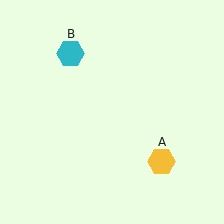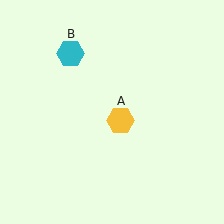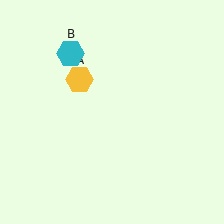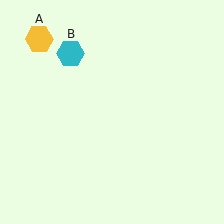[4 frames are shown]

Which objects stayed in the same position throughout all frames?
Cyan hexagon (object B) remained stationary.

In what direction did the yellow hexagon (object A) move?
The yellow hexagon (object A) moved up and to the left.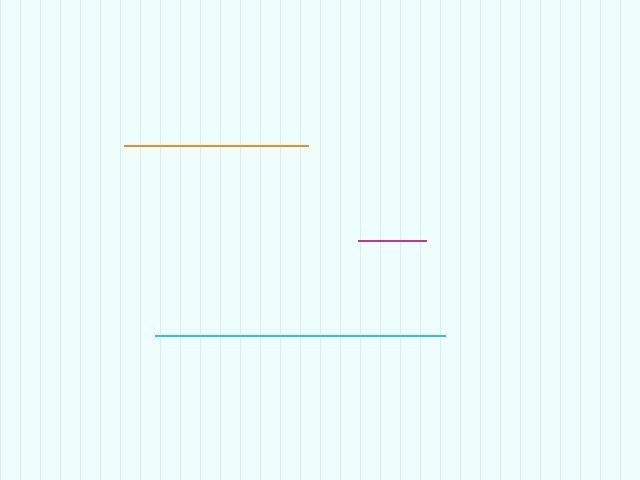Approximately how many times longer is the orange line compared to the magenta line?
The orange line is approximately 2.7 times the length of the magenta line.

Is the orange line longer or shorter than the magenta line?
The orange line is longer than the magenta line.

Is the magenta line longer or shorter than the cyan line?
The cyan line is longer than the magenta line.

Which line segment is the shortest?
The magenta line is the shortest at approximately 68 pixels.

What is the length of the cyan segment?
The cyan segment is approximately 291 pixels long.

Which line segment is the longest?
The cyan line is the longest at approximately 291 pixels.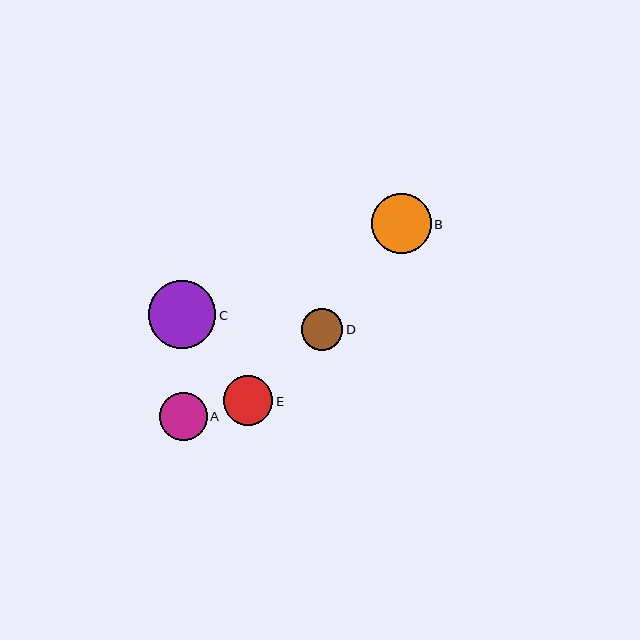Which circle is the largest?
Circle C is the largest with a size of approximately 68 pixels.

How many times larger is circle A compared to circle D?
Circle A is approximately 1.2 times the size of circle D.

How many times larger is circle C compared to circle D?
Circle C is approximately 1.6 times the size of circle D.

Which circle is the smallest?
Circle D is the smallest with a size of approximately 41 pixels.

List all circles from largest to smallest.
From largest to smallest: C, B, E, A, D.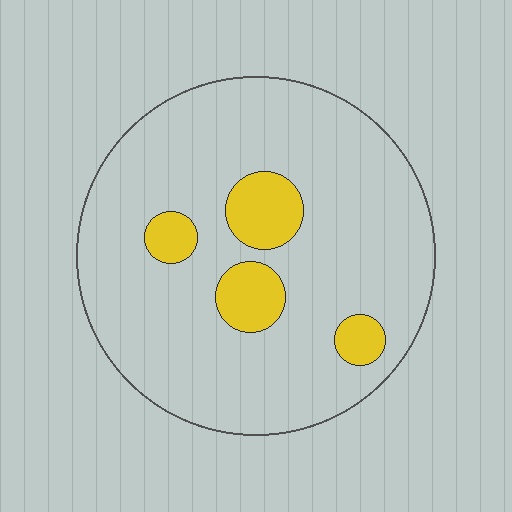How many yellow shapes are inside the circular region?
4.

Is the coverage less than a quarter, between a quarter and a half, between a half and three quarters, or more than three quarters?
Less than a quarter.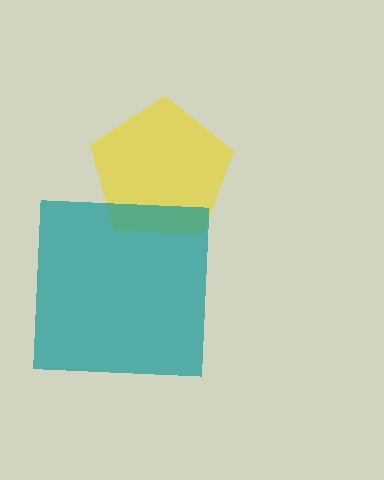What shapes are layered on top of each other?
The layered shapes are: a yellow pentagon, a teal square.